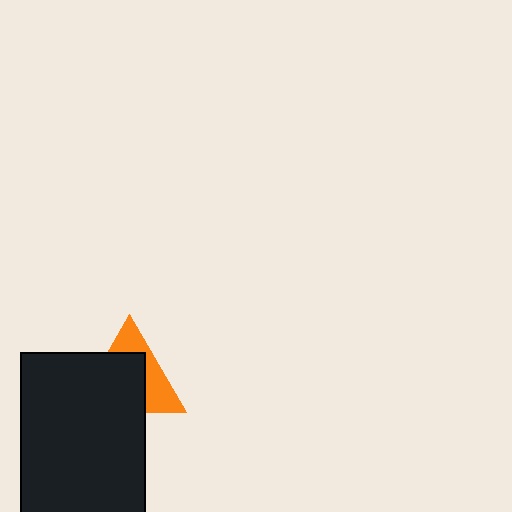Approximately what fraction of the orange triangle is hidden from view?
Roughly 60% of the orange triangle is hidden behind the black rectangle.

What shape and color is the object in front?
The object in front is a black rectangle.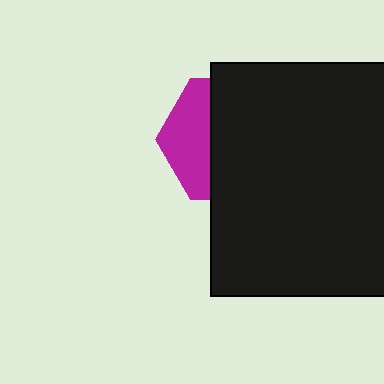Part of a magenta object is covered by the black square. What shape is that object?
It is a hexagon.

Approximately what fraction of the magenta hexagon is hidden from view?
Roughly 65% of the magenta hexagon is hidden behind the black square.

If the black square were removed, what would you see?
You would see the complete magenta hexagon.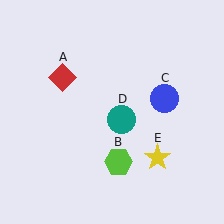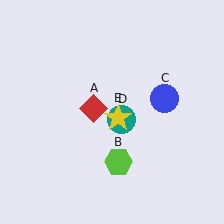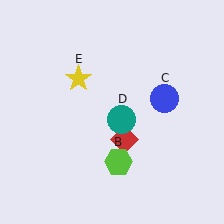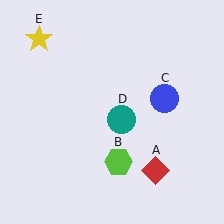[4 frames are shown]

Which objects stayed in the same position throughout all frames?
Lime hexagon (object B) and blue circle (object C) and teal circle (object D) remained stationary.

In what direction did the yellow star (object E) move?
The yellow star (object E) moved up and to the left.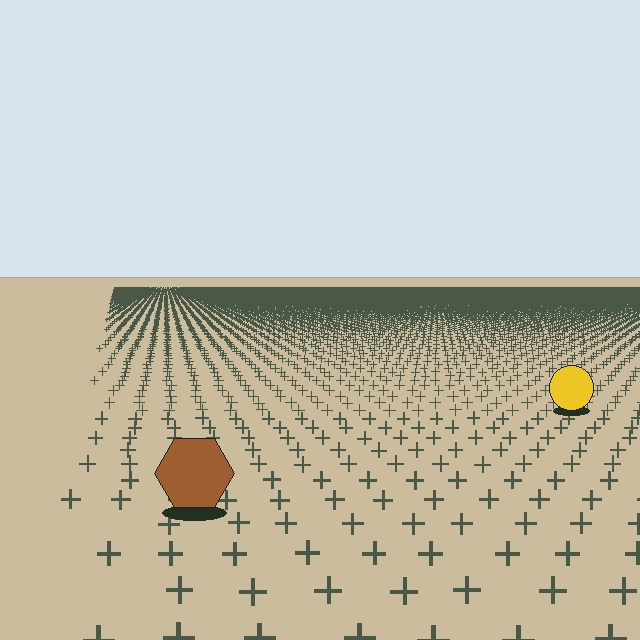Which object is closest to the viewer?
The brown hexagon is closest. The texture marks near it are larger and more spread out.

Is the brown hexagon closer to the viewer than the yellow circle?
Yes. The brown hexagon is closer — you can tell from the texture gradient: the ground texture is coarser near it.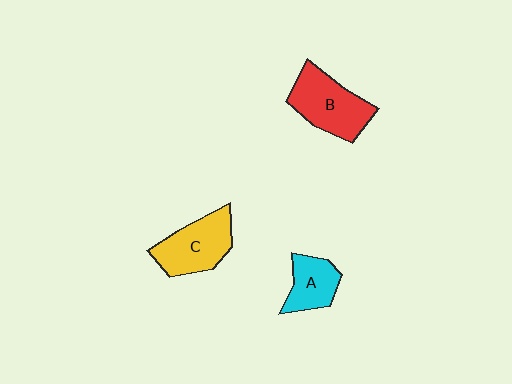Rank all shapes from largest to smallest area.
From largest to smallest: B (red), C (yellow), A (cyan).